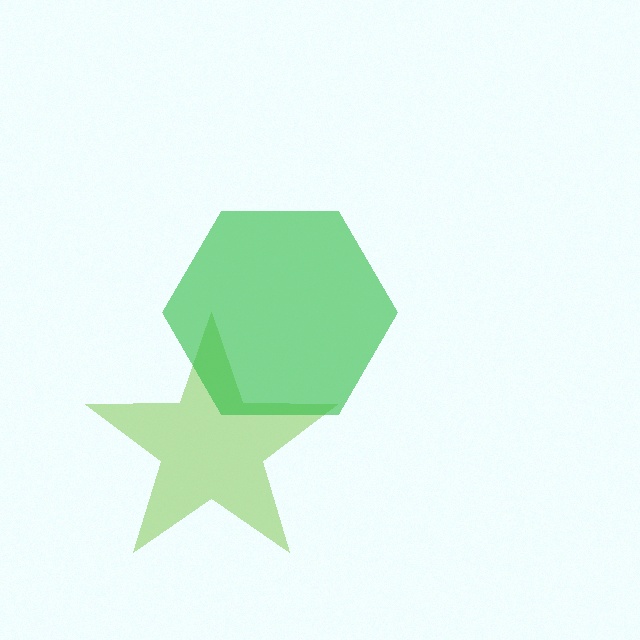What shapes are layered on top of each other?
The layered shapes are: a lime star, a green hexagon.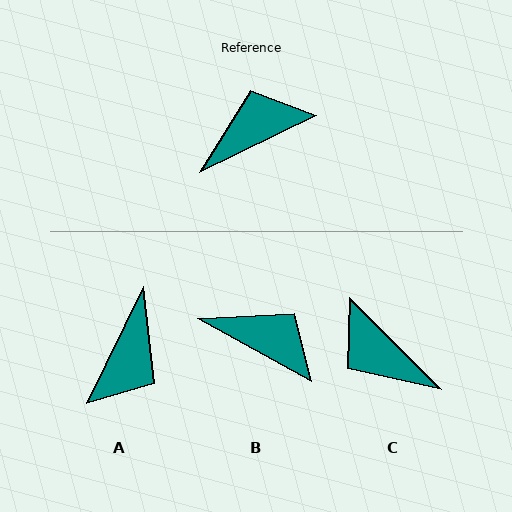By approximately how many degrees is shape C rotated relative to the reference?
Approximately 109 degrees counter-clockwise.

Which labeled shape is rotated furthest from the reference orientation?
A, about 142 degrees away.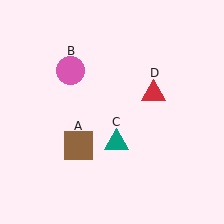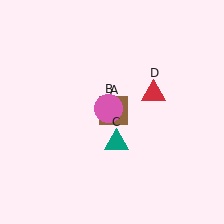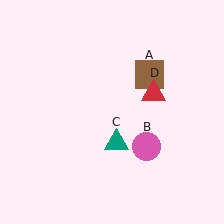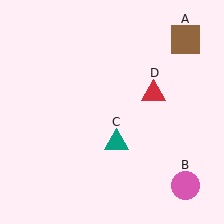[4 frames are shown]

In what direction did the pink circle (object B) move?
The pink circle (object B) moved down and to the right.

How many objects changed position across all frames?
2 objects changed position: brown square (object A), pink circle (object B).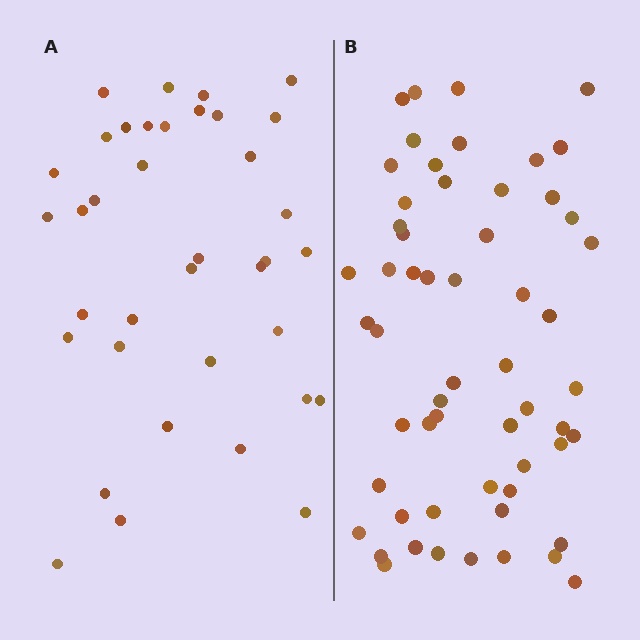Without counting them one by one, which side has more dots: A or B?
Region B (the right region) has more dots.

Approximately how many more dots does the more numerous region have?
Region B has approximately 20 more dots than region A.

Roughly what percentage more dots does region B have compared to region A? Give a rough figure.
About 55% more.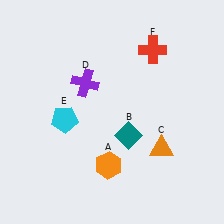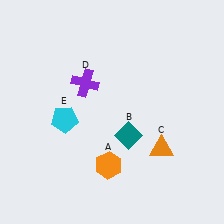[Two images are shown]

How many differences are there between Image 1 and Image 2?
There is 1 difference between the two images.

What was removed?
The red cross (F) was removed in Image 2.